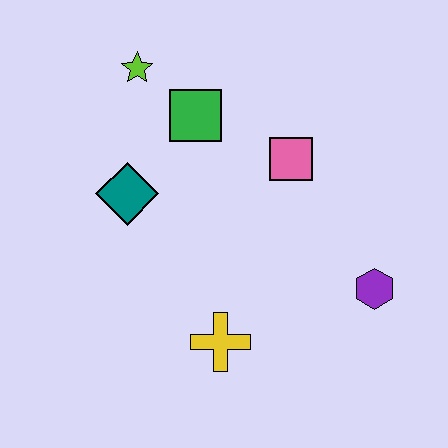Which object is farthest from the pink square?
The yellow cross is farthest from the pink square.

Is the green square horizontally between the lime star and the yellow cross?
Yes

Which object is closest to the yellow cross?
The purple hexagon is closest to the yellow cross.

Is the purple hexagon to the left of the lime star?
No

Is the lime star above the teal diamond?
Yes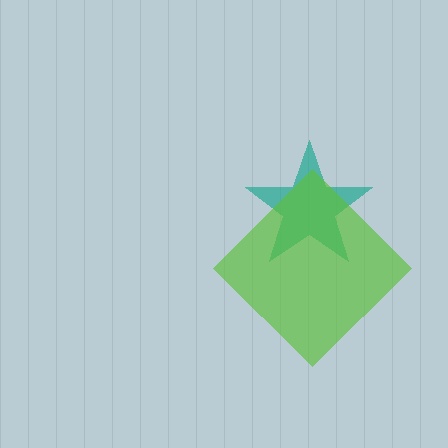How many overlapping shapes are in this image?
There are 2 overlapping shapes in the image.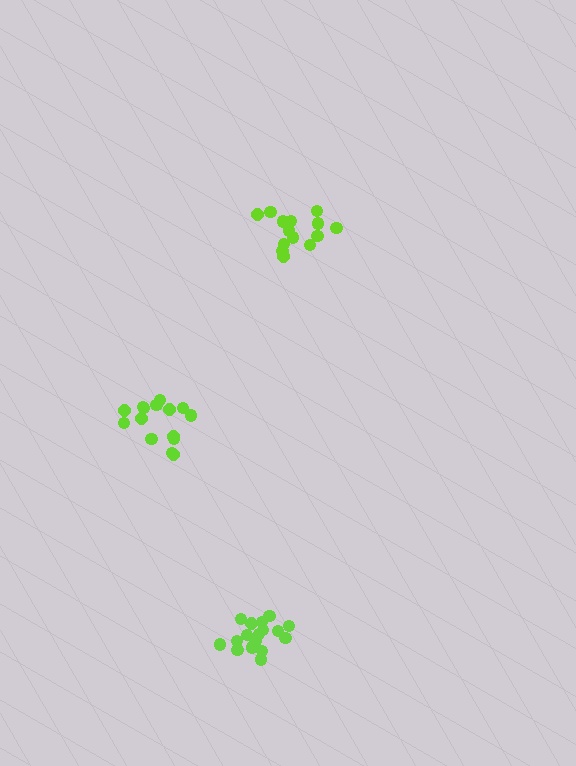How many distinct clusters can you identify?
There are 3 distinct clusters.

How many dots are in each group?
Group 1: 14 dots, Group 2: 15 dots, Group 3: 18 dots (47 total).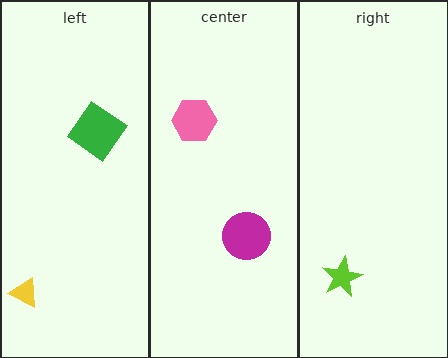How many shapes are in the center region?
2.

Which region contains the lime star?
The right region.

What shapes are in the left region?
The yellow triangle, the green diamond.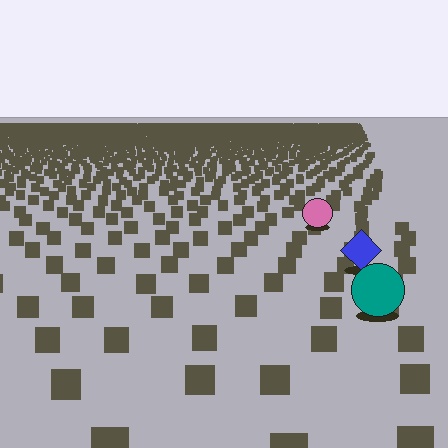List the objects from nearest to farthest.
From nearest to farthest: the teal circle, the blue diamond, the pink circle.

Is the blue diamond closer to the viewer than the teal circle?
No. The teal circle is closer — you can tell from the texture gradient: the ground texture is coarser near it.